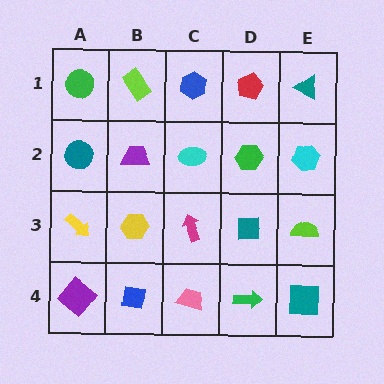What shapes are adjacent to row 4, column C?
A magenta arrow (row 3, column C), a blue square (row 4, column B), a green arrow (row 4, column D).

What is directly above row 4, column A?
A yellow arrow.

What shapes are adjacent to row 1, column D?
A green hexagon (row 2, column D), a blue hexagon (row 1, column C), a teal triangle (row 1, column E).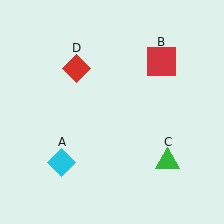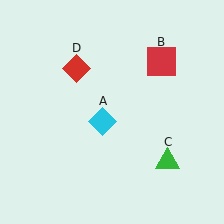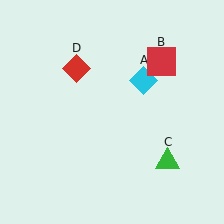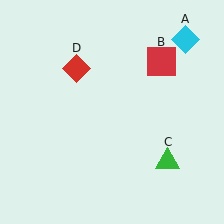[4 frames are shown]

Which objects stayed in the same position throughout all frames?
Red square (object B) and green triangle (object C) and red diamond (object D) remained stationary.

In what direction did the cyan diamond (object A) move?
The cyan diamond (object A) moved up and to the right.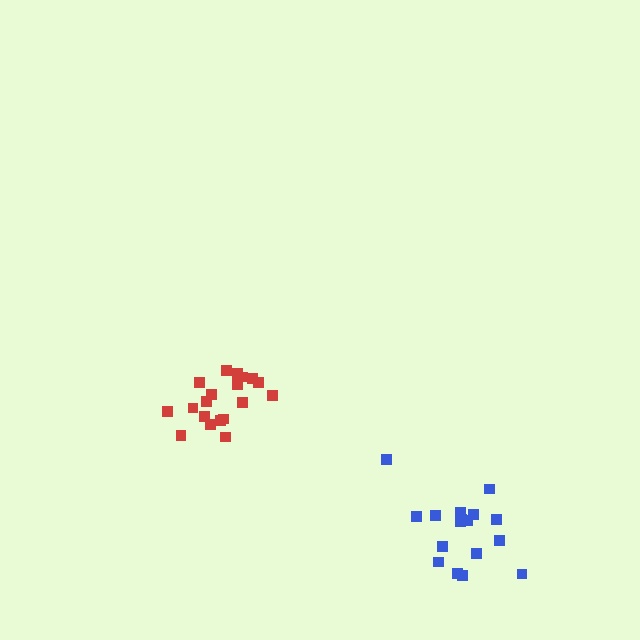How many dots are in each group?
Group 1: 19 dots, Group 2: 17 dots (36 total).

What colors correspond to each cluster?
The clusters are colored: red, blue.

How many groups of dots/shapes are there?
There are 2 groups.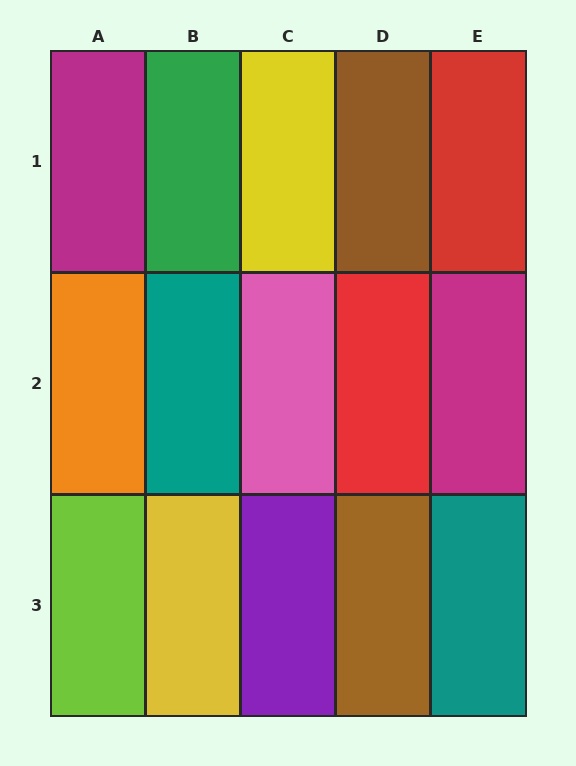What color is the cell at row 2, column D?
Red.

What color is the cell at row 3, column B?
Yellow.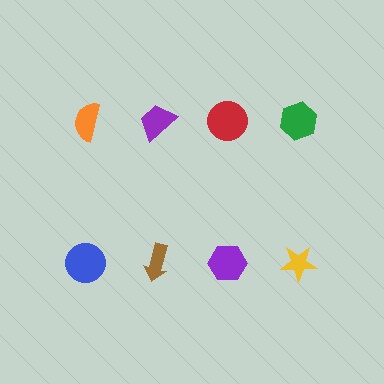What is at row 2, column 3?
A purple hexagon.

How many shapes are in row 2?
4 shapes.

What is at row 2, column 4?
A yellow star.